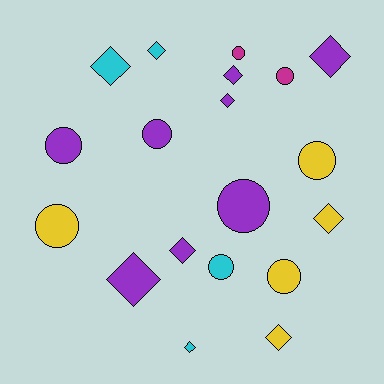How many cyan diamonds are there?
There are 3 cyan diamonds.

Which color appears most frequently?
Purple, with 8 objects.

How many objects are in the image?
There are 19 objects.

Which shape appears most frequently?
Diamond, with 10 objects.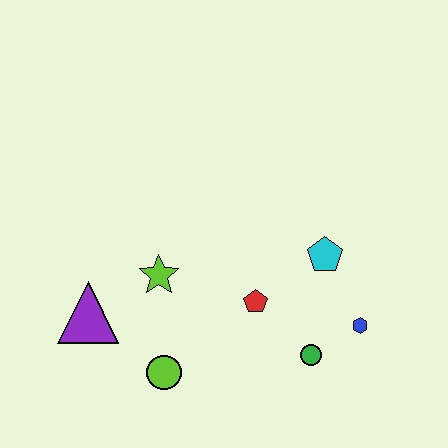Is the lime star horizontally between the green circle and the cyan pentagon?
No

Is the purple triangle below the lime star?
Yes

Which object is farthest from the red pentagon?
The purple triangle is farthest from the red pentagon.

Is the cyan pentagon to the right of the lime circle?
Yes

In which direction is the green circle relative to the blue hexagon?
The green circle is to the left of the blue hexagon.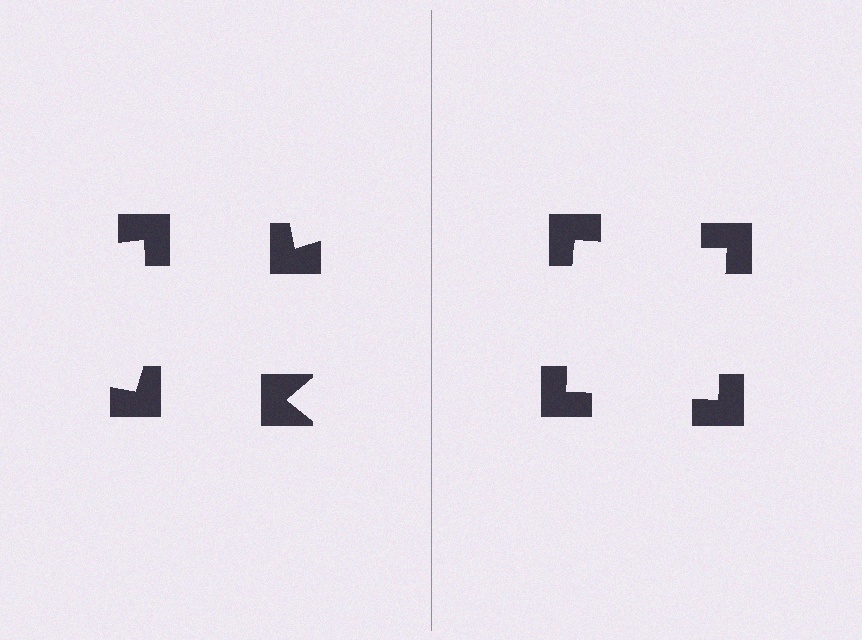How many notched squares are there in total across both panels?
8 — 4 on each side.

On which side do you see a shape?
An illusory square appears on the right side. On the left side the wedge cuts are rotated, so no coherent shape forms.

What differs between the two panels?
The notched squares are positioned identically on both sides; only the wedge orientations differ. On the right they align to a square; on the left they are misaligned.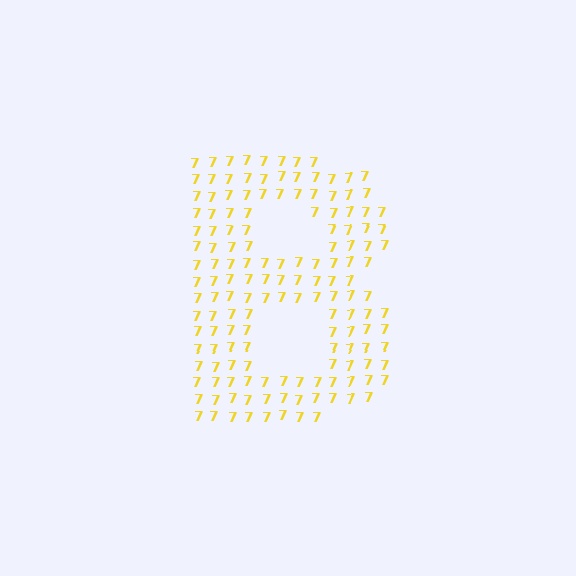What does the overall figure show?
The overall figure shows the letter B.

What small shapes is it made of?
It is made of small digit 7's.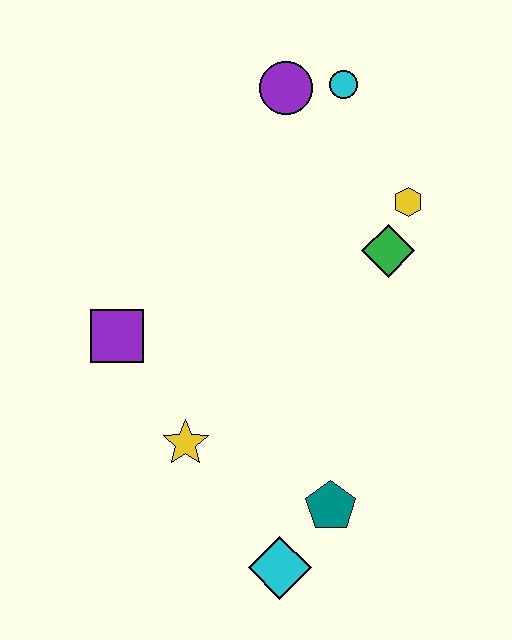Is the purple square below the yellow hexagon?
Yes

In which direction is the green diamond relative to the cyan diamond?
The green diamond is above the cyan diamond.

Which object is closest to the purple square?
The yellow star is closest to the purple square.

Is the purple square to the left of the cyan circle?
Yes